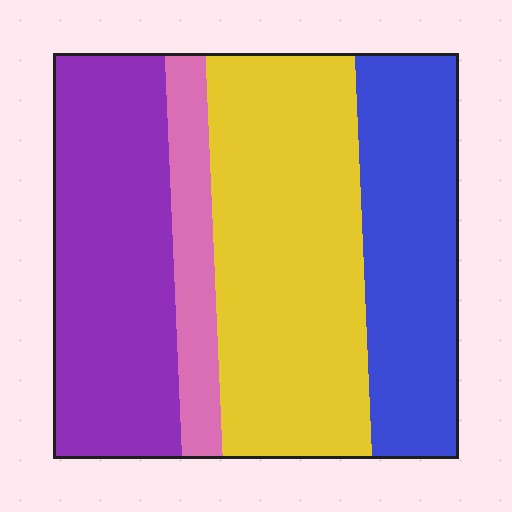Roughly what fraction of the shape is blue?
Blue covers around 25% of the shape.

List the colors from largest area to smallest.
From largest to smallest: yellow, purple, blue, pink.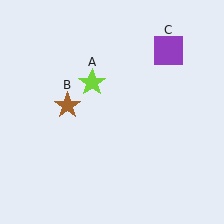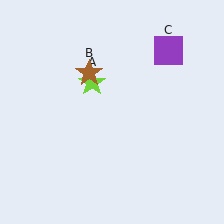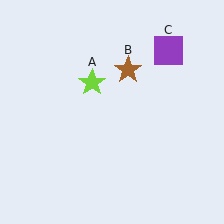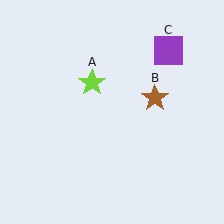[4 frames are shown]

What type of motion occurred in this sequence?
The brown star (object B) rotated clockwise around the center of the scene.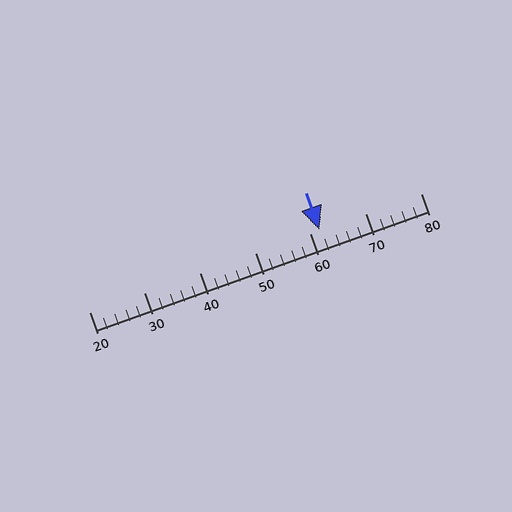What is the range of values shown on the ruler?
The ruler shows values from 20 to 80.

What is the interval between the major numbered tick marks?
The major tick marks are spaced 10 units apart.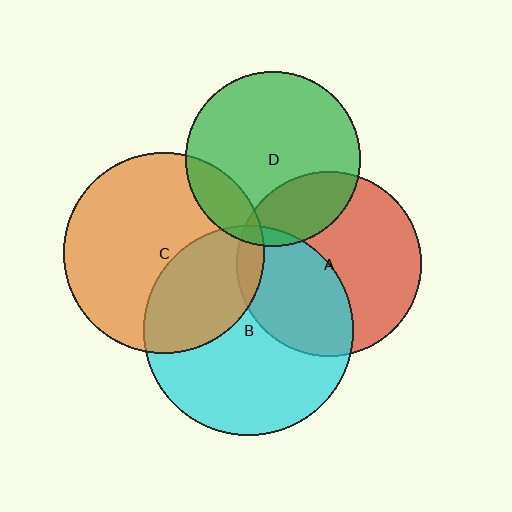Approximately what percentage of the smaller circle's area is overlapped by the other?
Approximately 5%.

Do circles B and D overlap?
Yes.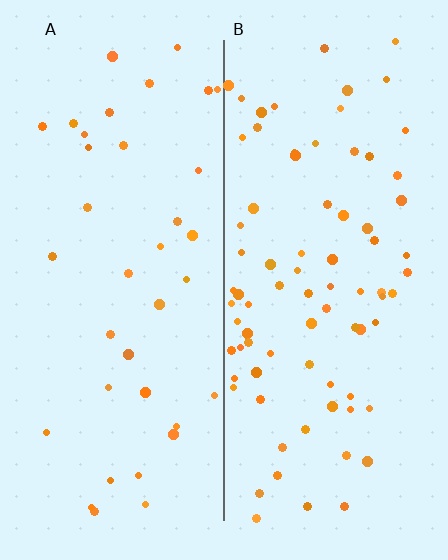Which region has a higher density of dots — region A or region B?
B (the right).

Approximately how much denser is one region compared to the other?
Approximately 2.2× — region B over region A.